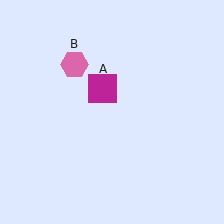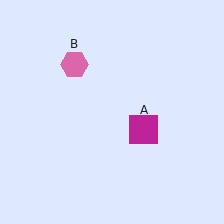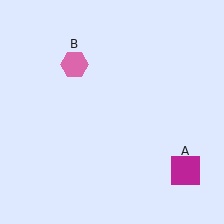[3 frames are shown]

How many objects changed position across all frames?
1 object changed position: magenta square (object A).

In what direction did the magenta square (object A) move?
The magenta square (object A) moved down and to the right.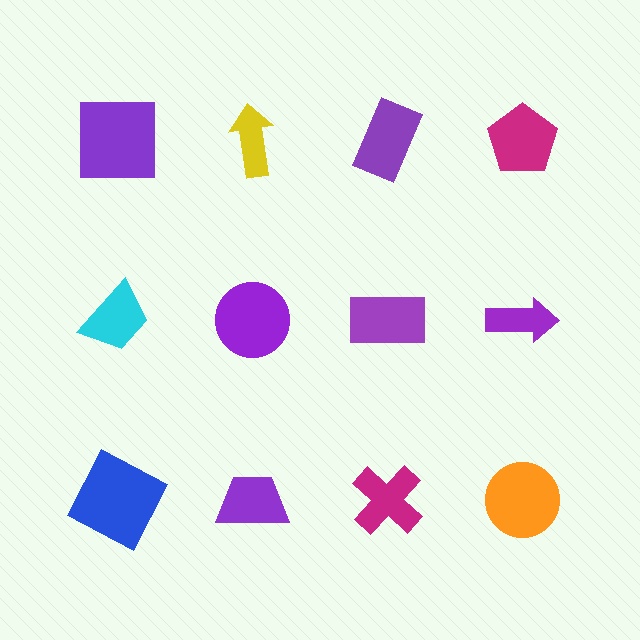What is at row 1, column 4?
A magenta pentagon.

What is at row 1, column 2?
A yellow arrow.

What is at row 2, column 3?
A purple rectangle.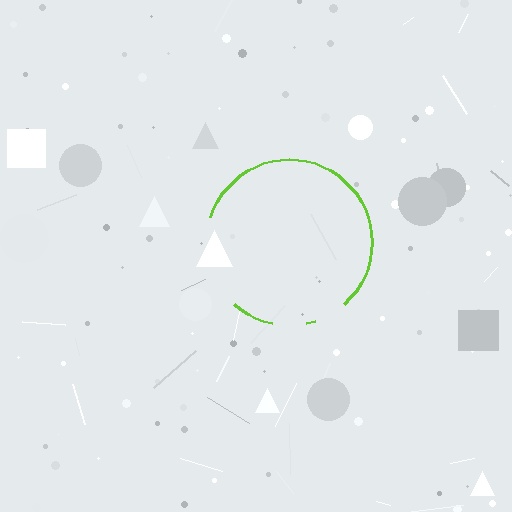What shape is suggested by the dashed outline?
The dashed outline suggests a circle.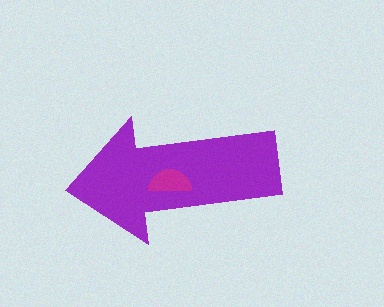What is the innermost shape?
The magenta semicircle.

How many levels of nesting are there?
2.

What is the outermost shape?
The purple arrow.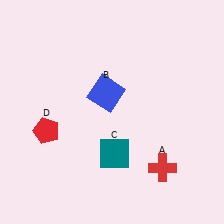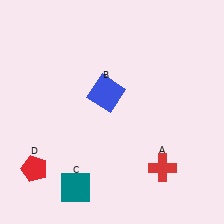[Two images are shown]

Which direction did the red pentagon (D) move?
The red pentagon (D) moved down.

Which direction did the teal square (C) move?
The teal square (C) moved left.